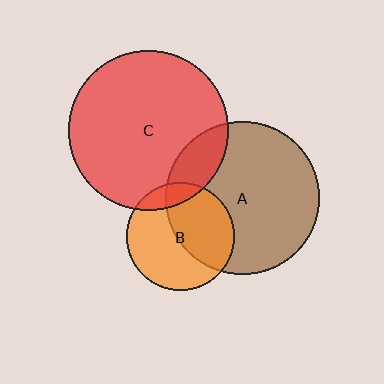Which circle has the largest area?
Circle C (red).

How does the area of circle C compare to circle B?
Approximately 2.2 times.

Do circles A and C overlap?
Yes.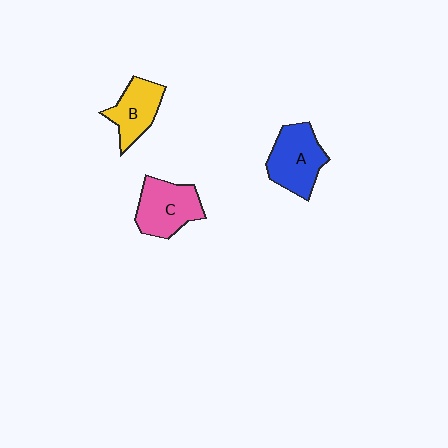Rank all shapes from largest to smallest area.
From largest to smallest: A (blue), C (pink), B (yellow).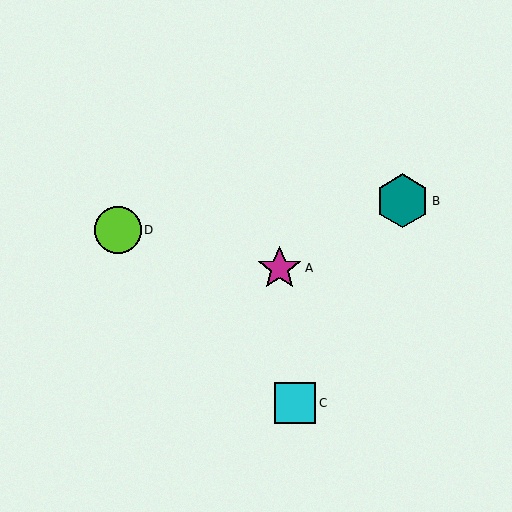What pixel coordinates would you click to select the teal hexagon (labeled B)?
Click at (403, 201) to select the teal hexagon B.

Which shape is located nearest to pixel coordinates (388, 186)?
The teal hexagon (labeled B) at (403, 201) is nearest to that location.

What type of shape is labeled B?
Shape B is a teal hexagon.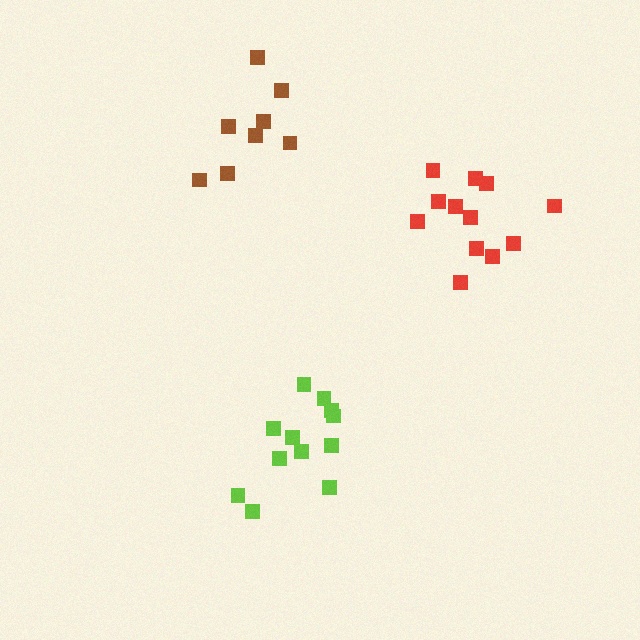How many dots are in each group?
Group 1: 12 dots, Group 2: 8 dots, Group 3: 12 dots (32 total).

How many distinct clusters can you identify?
There are 3 distinct clusters.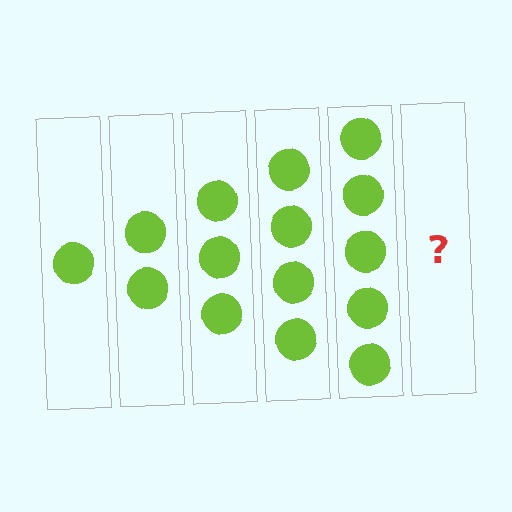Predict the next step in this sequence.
The next step is 6 circles.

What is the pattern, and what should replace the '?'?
The pattern is that each step adds one more circle. The '?' should be 6 circles.